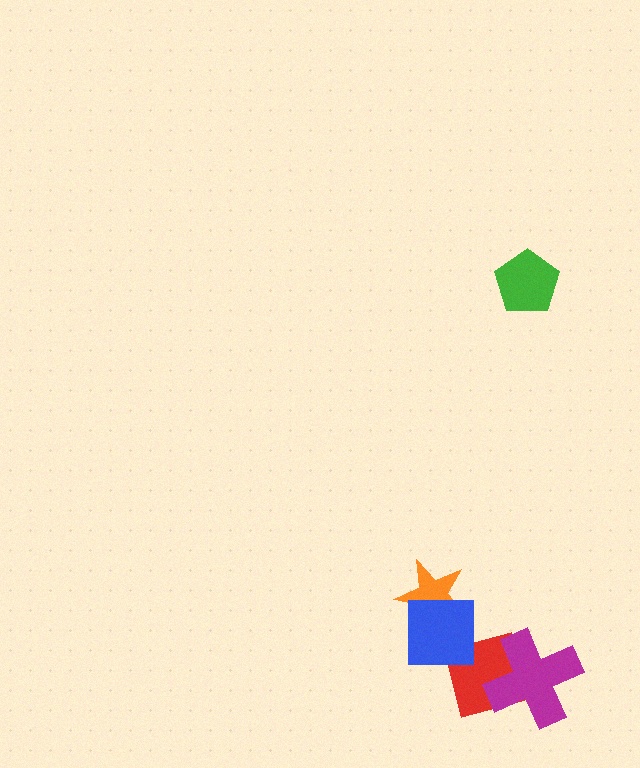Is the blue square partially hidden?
No, no other shape covers it.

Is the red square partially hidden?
Yes, it is partially covered by another shape.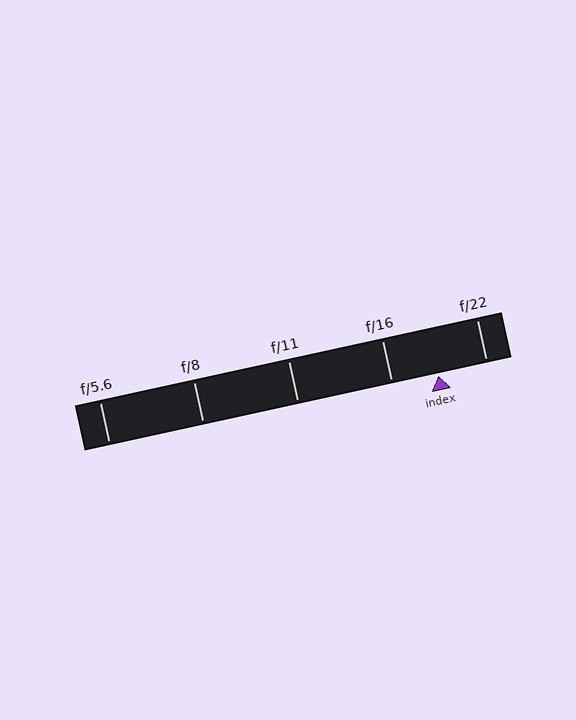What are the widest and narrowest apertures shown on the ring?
The widest aperture shown is f/5.6 and the narrowest is f/22.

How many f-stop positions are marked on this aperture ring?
There are 5 f-stop positions marked.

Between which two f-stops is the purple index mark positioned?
The index mark is between f/16 and f/22.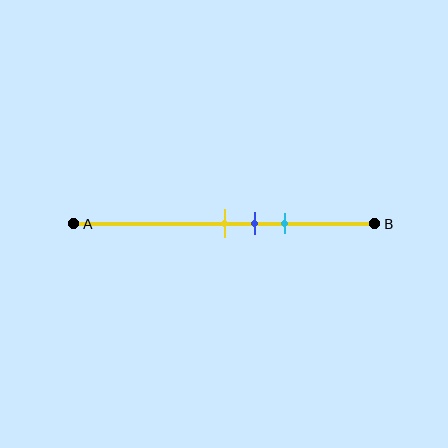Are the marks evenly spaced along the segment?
Yes, the marks are approximately evenly spaced.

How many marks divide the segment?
There are 3 marks dividing the segment.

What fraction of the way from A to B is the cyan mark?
The cyan mark is approximately 70% (0.7) of the way from A to B.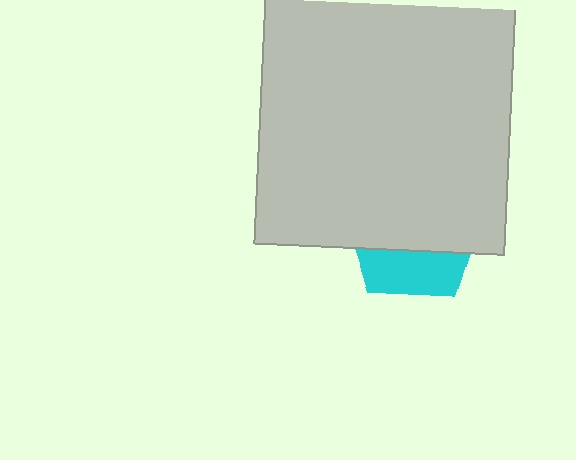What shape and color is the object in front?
The object in front is a light gray rectangle.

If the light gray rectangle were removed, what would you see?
You would see the complete cyan pentagon.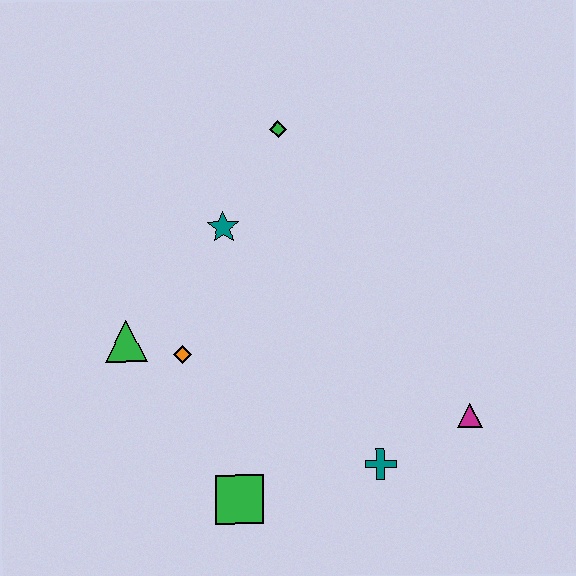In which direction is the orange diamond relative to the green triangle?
The orange diamond is to the right of the green triangle.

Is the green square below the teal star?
Yes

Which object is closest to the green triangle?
The orange diamond is closest to the green triangle.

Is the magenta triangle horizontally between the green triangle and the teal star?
No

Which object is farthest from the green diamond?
The green square is farthest from the green diamond.